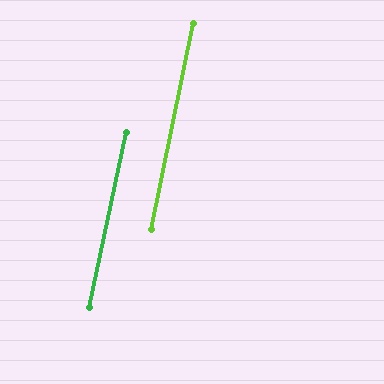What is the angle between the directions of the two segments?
Approximately 0 degrees.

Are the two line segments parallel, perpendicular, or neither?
Parallel — their directions differ by only 0.5°.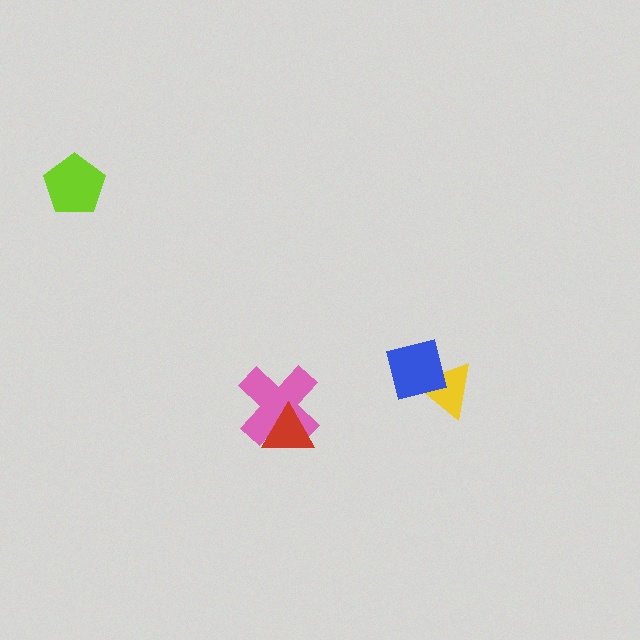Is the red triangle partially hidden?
No, no other shape covers it.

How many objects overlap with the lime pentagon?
0 objects overlap with the lime pentagon.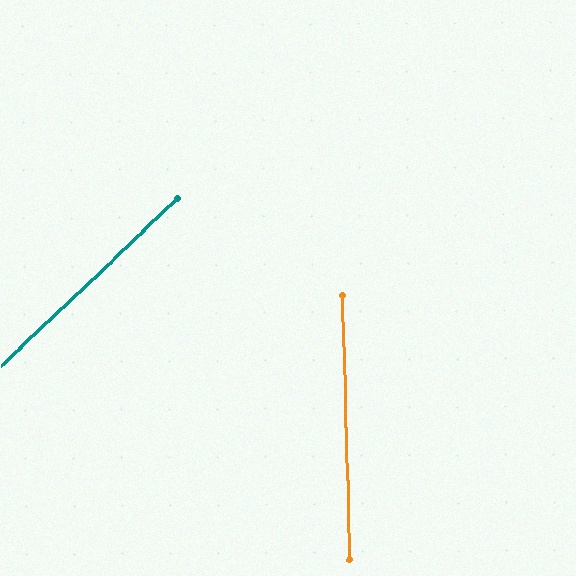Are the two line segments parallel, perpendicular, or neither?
Neither parallel nor perpendicular — they differ by about 48°.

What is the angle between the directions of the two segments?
Approximately 48 degrees.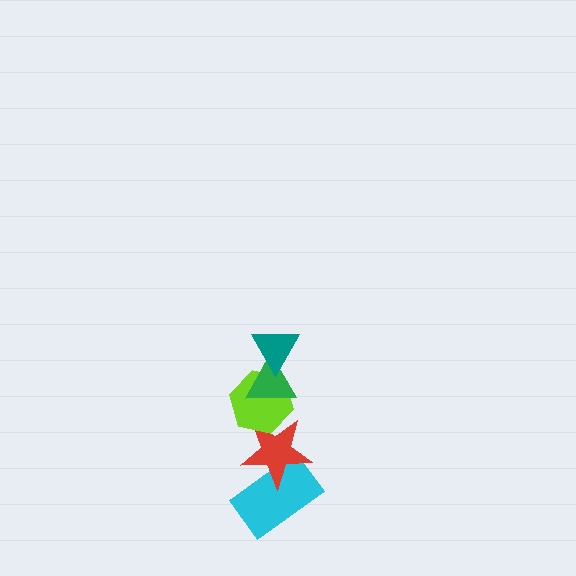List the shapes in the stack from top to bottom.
From top to bottom: the teal triangle, the green triangle, the lime hexagon, the red star, the cyan rectangle.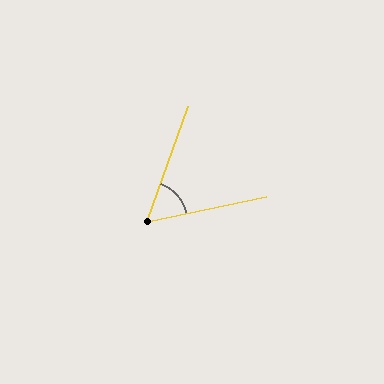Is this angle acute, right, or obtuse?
It is acute.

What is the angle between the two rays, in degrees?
Approximately 59 degrees.